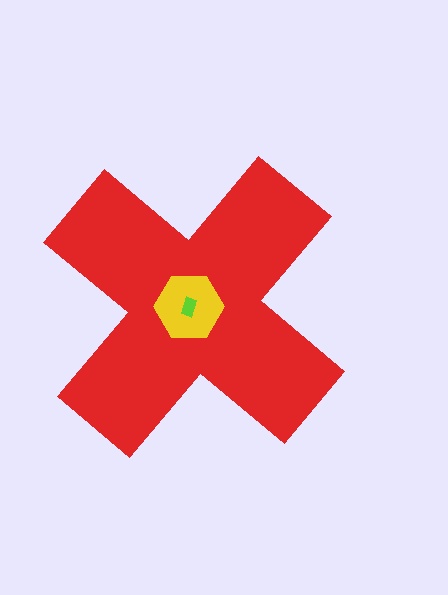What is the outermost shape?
The red cross.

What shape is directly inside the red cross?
The yellow hexagon.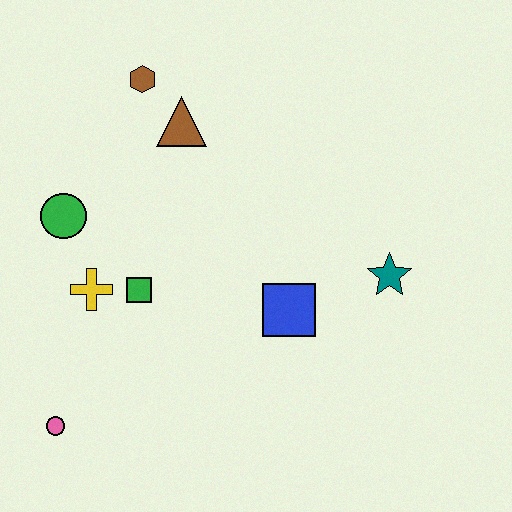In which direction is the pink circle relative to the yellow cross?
The pink circle is below the yellow cross.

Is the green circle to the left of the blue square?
Yes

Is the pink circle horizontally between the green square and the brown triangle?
No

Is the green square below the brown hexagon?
Yes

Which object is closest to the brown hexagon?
The brown triangle is closest to the brown hexagon.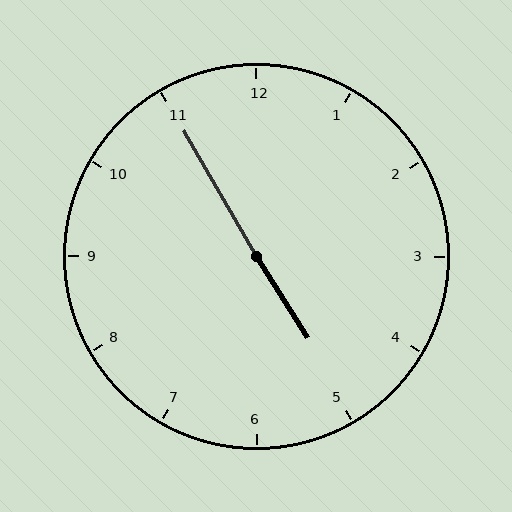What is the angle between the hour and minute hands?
Approximately 178 degrees.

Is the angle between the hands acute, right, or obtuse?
It is obtuse.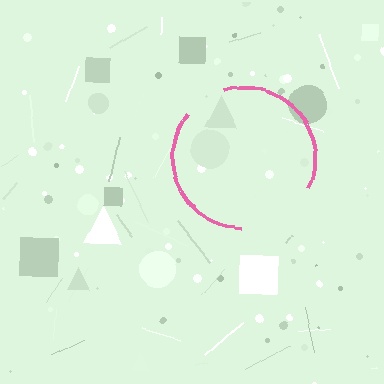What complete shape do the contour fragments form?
The contour fragments form a circle.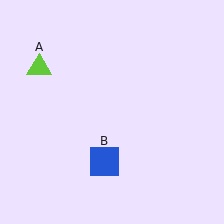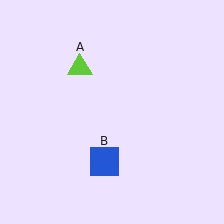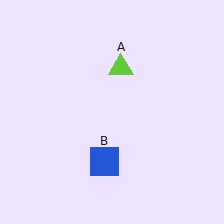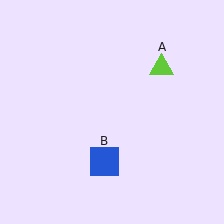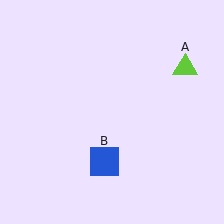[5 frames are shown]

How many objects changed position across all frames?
1 object changed position: lime triangle (object A).